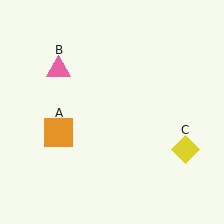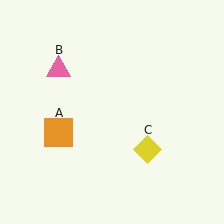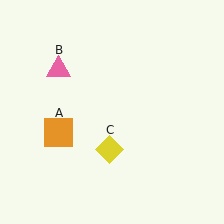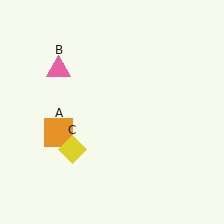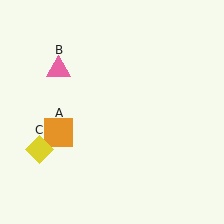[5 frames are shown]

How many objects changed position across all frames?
1 object changed position: yellow diamond (object C).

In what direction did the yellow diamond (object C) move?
The yellow diamond (object C) moved left.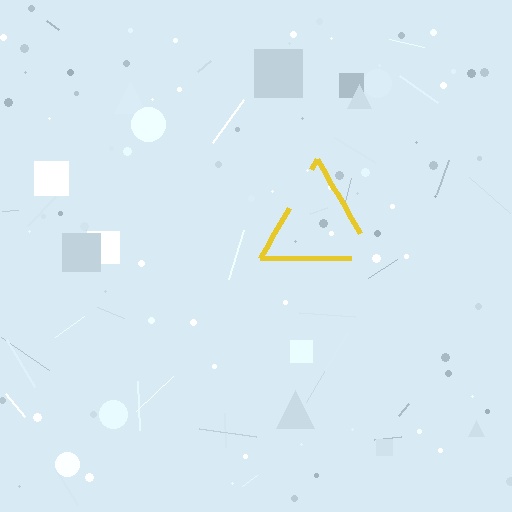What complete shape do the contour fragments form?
The contour fragments form a triangle.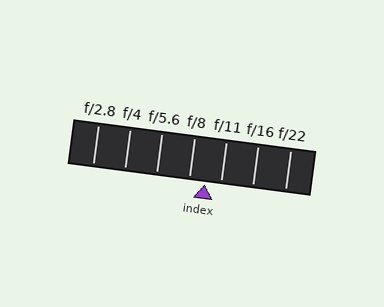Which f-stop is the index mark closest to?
The index mark is closest to f/11.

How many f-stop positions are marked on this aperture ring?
There are 7 f-stop positions marked.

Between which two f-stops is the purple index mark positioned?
The index mark is between f/8 and f/11.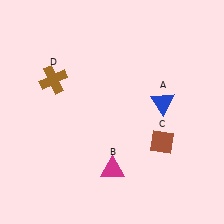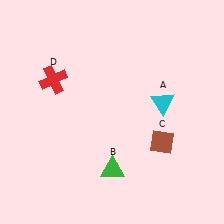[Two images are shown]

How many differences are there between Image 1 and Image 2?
There are 3 differences between the two images.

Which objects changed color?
A changed from blue to cyan. B changed from magenta to green. D changed from brown to red.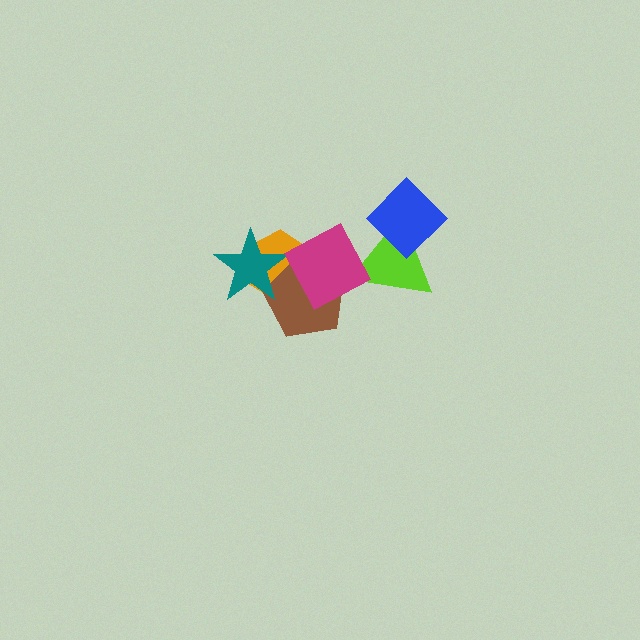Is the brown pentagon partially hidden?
Yes, it is partially covered by another shape.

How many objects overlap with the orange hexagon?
3 objects overlap with the orange hexagon.